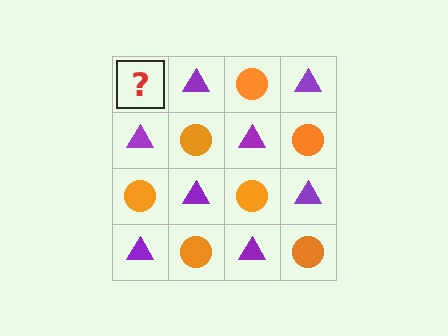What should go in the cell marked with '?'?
The missing cell should contain an orange circle.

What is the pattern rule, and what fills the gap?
The rule is that it alternates orange circle and purple triangle in a checkerboard pattern. The gap should be filled with an orange circle.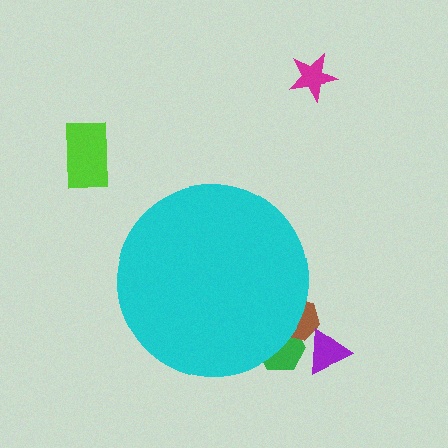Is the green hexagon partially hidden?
Yes, the green hexagon is partially hidden behind the cyan circle.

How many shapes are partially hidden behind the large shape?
2 shapes are partially hidden.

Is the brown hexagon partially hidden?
Yes, the brown hexagon is partially hidden behind the cyan circle.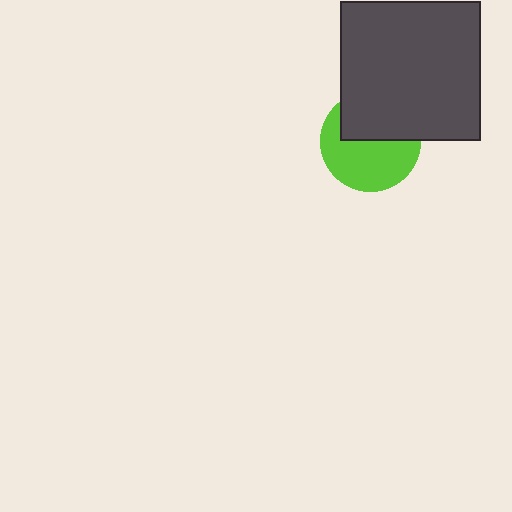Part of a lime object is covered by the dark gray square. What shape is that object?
It is a circle.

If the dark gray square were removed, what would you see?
You would see the complete lime circle.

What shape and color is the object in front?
The object in front is a dark gray square.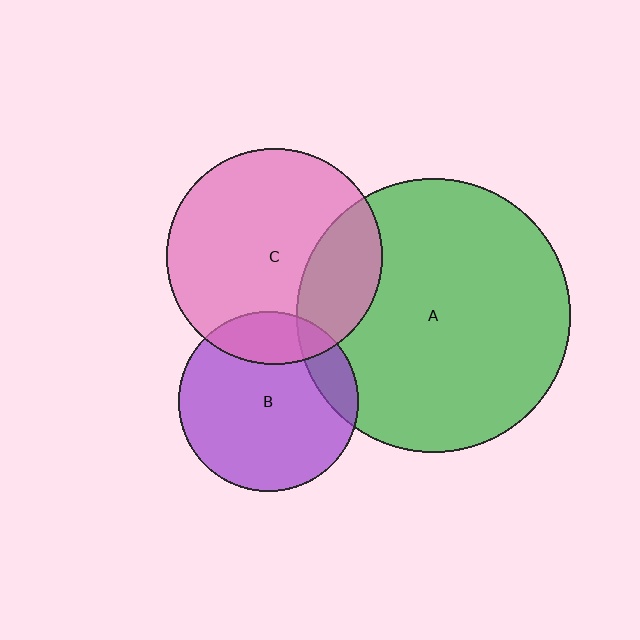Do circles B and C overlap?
Yes.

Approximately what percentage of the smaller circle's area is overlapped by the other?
Approximately 20%.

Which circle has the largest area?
Circle A (green).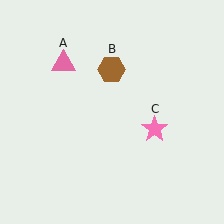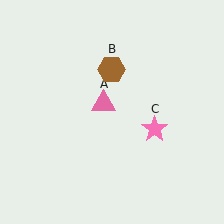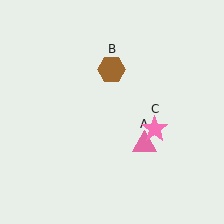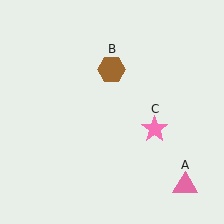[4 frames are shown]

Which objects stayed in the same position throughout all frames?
Brown hexagon (object B) and pink star (object C) remained stationary.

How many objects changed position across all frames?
1 object changed position: pink triangle (object A).